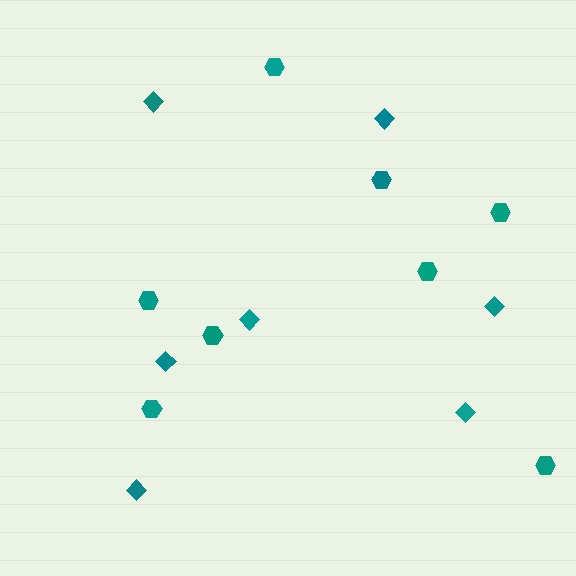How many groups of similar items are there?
There are 2 groups: one group of hexagons (8) and one group of diamonds (7).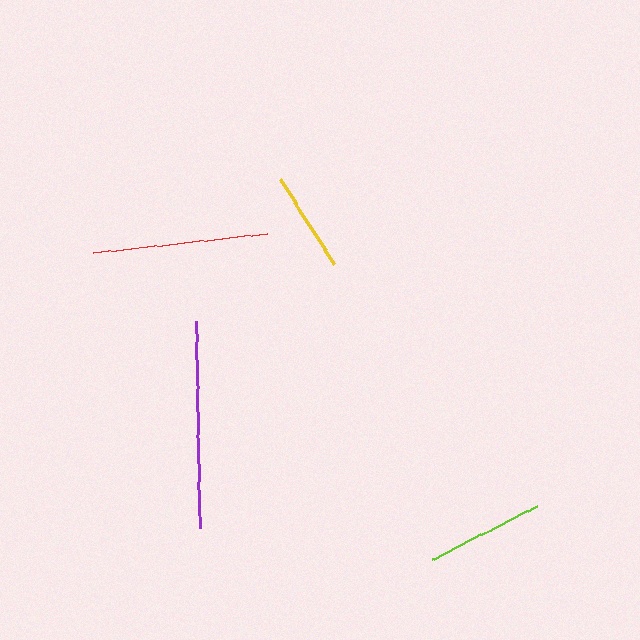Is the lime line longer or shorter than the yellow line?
The lime line is longer than the yellow line.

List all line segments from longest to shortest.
From longest to shortest: purple, red, lime, yellow.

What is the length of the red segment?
The red segment is approximately 175 pixels long.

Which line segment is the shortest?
The yellow line is the shortest at approximately 101 pixels.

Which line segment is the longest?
The purple line is the longest at approximately 207 pixels.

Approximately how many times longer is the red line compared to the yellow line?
The red line is approximately 1.7 times the length of the yellow line.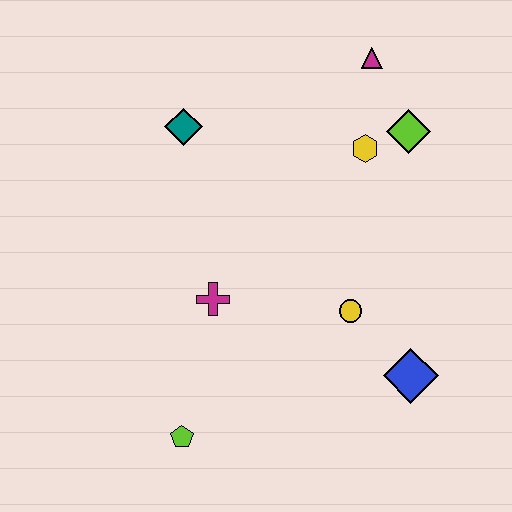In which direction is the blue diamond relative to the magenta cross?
The blue diamond is to the right of the magenta cross.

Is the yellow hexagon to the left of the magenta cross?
No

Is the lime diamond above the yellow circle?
Yes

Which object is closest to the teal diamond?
The magenta cross is closest to the teal diamond.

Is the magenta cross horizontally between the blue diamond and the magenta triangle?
No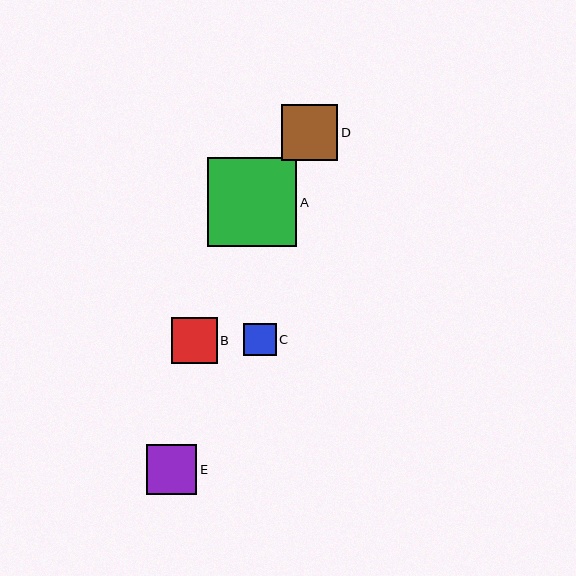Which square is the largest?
Square A is the largest with a size of approximately 89 pixels.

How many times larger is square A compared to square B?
Square A is approximately 2.0 times the size of square B.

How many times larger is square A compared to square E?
Square A is approximately 1.8 times the size of square E.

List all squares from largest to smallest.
From largest to smallest: A, D, E, B, C.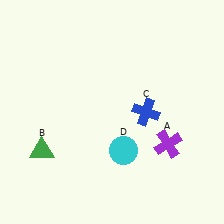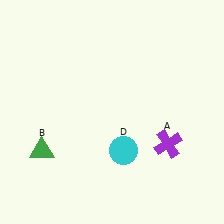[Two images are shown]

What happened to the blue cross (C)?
The blue cross (C) was removed in Image 2. It was in the top-right area of Image 1.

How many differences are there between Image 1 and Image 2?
There is 1 difference between the two images.